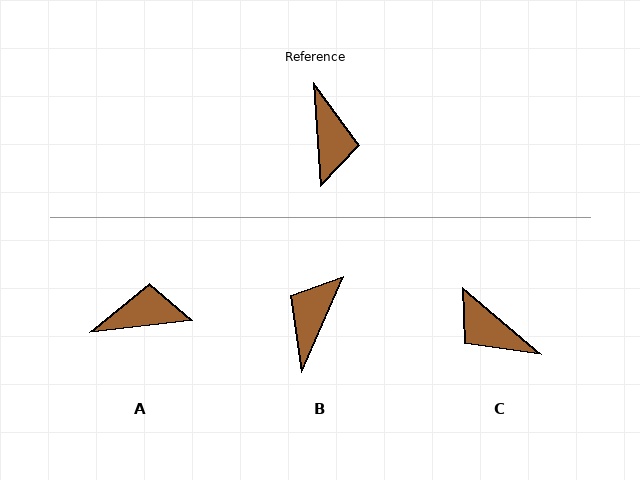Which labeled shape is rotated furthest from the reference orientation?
B, about 153 degrees away.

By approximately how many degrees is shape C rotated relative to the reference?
Approximately 134 degrees clockwise.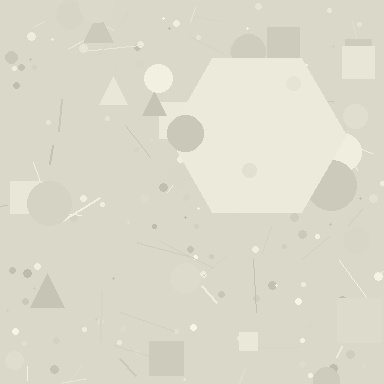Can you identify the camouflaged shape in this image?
The camouflaged shape is a hexagon.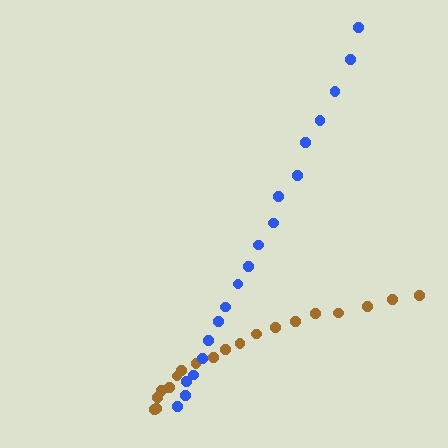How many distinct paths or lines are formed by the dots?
There are 2 distinct paths.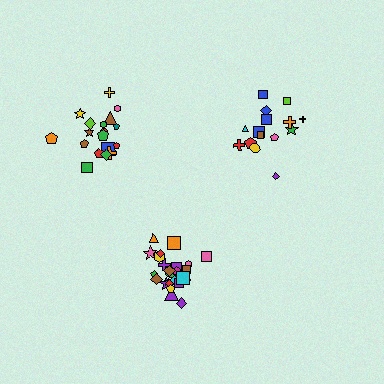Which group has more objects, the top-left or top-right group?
The top-left group.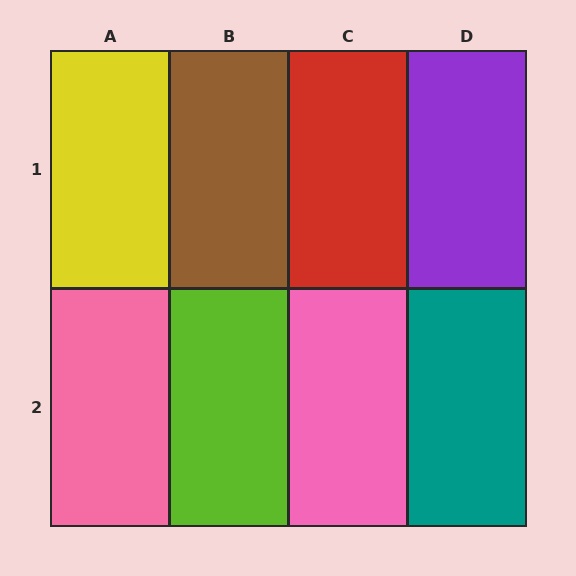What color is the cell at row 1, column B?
Brown.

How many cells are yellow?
1 cell is yellow.